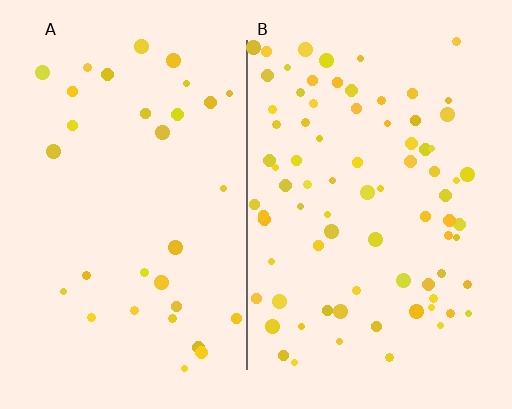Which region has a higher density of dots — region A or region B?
B (the right).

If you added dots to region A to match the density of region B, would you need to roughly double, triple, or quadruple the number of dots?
Approximately triple.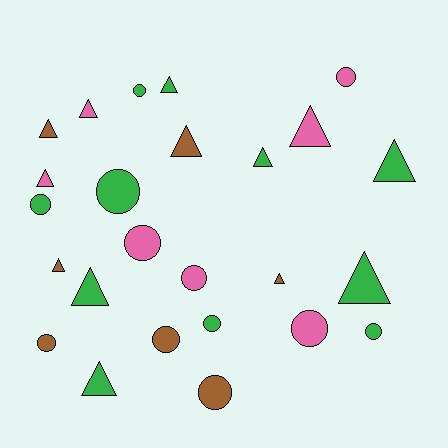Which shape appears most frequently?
Triangle, with 13 objects.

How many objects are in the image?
There are 25 objects.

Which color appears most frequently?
Green, with 11 objects.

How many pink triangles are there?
There are 3 pink triangles.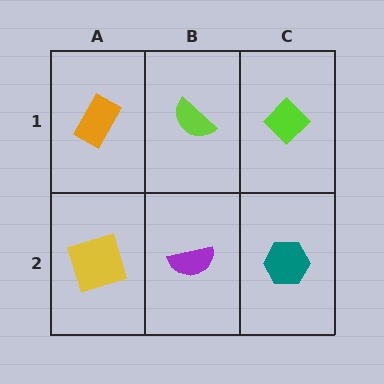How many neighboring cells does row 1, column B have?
3.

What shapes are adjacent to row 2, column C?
A lime diamond (row 1, column C), a purple semicircle (row 2, column B).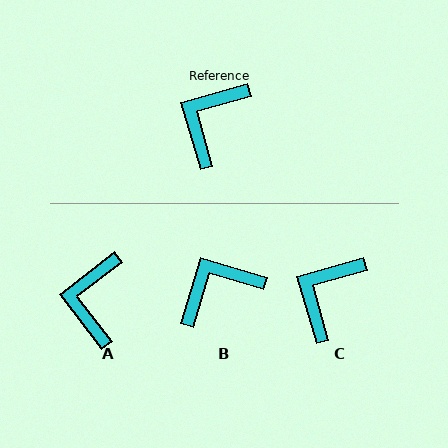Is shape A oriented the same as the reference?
No, it is off by about 21 degrees.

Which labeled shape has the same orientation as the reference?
C.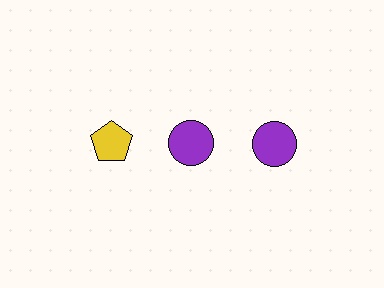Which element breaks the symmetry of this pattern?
The yellow pentagon in the top row, leftmost column breaks the symmetry. All other shapes are purple circles.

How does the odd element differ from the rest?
It differs in both color (yellow instead of purple) and shape (pentagon instead of circle).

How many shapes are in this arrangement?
There are 3 shapes arranged in a grid pattern.